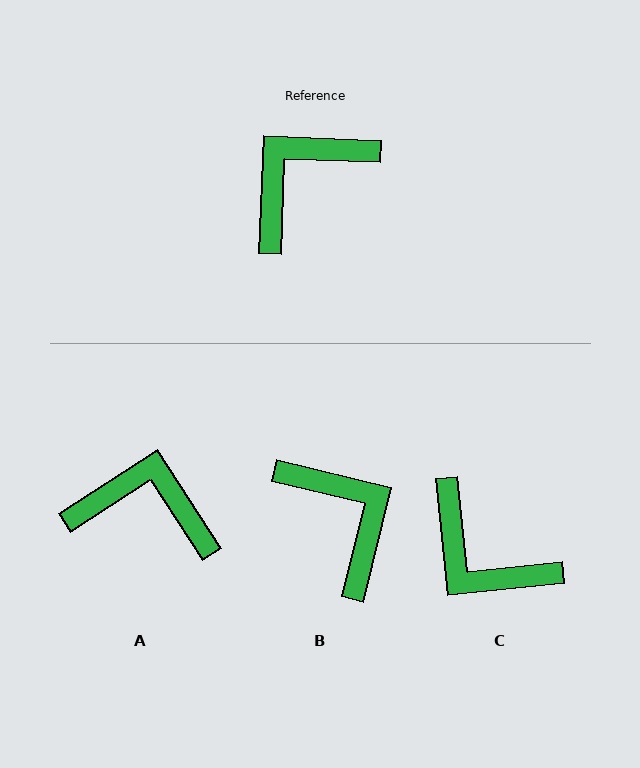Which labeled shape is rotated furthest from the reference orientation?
B, about 101 degrees away.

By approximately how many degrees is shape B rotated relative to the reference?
Approximately 101 degrees clockwise.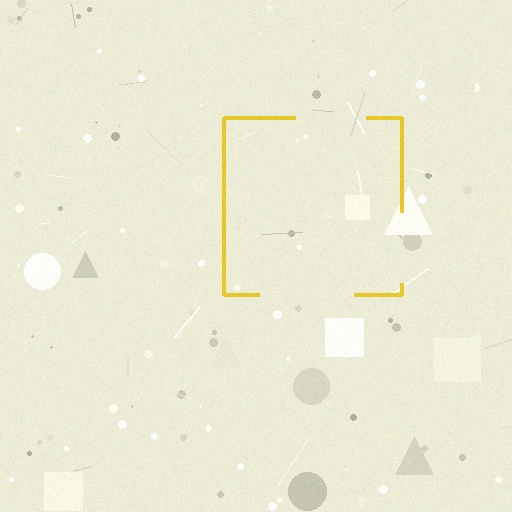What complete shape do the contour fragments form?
The contour fragments form a square.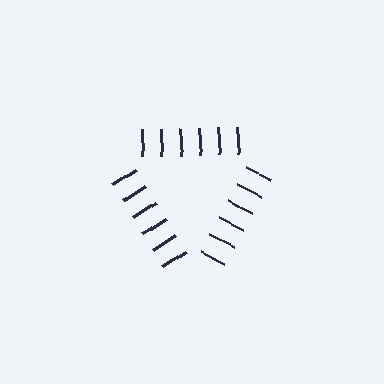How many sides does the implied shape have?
3 sides — the line-ends trace a triangle.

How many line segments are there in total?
18 — 6 along each of the 3 edges.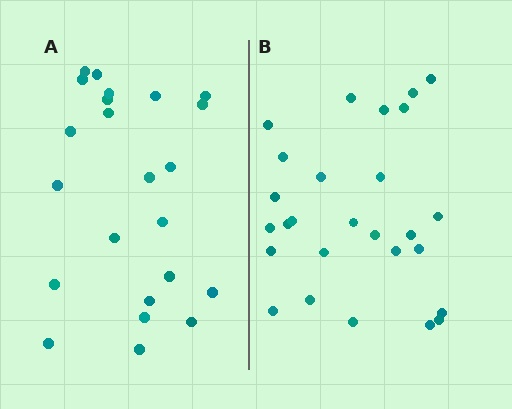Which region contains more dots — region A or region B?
Region B (the right region) has more dots.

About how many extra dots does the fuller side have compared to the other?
Region B has about 4 more dots than region A.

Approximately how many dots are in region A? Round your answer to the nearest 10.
About 20 dots. (The exact count is 23, which rounds to 20.)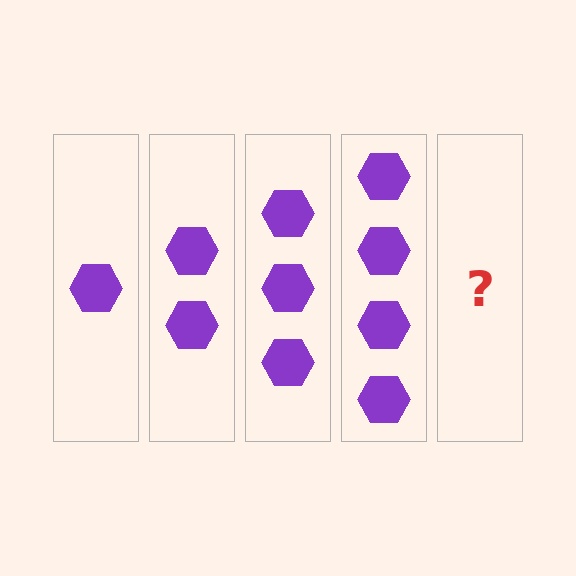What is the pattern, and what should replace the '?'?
The pattern is that each step adds one more hexagon. The '?' should be 5 hexagons.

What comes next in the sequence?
The next element should be 5 hexagons.